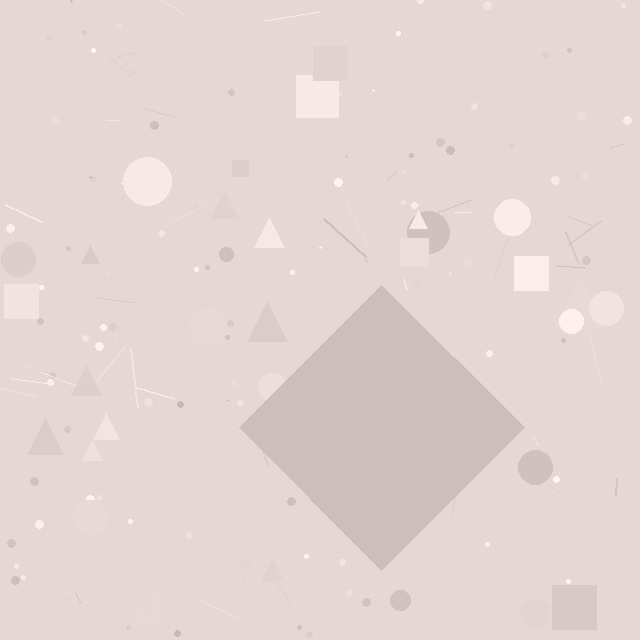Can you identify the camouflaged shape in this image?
The camouflaged shape is a diamond.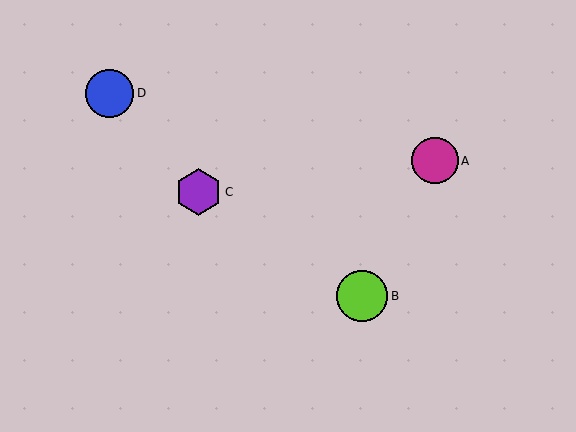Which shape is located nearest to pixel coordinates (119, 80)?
The blue circle (labeled D) at (110, 94) is nearest to that location.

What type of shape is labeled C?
Shape C is a purple hexagon.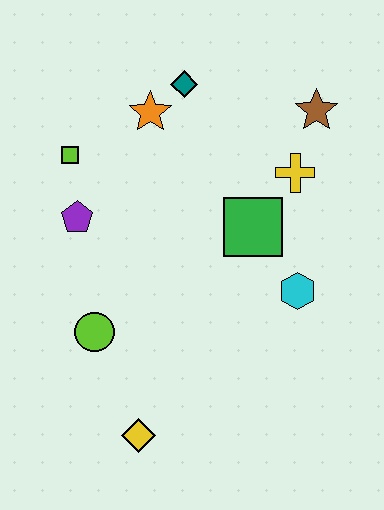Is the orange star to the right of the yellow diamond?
Yes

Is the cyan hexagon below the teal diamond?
Yes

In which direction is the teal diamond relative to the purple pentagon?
The teal diamond is above the purple pentagon.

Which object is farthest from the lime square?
The yellow diamond is farthest from the lime square.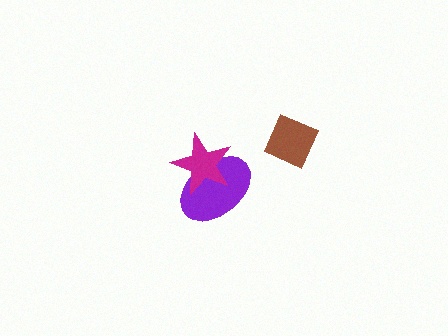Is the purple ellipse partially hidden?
Yes, it is partially covered by another shape.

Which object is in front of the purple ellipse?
The magenta star is in front of the purple ellipse.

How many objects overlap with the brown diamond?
0 objects overlap with the brown diamond.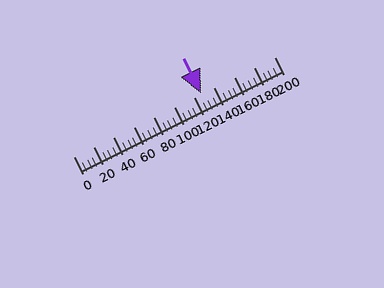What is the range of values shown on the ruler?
The ruler shows values from 0 to 200.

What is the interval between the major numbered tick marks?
The major tick marks are spaced 20 units apart.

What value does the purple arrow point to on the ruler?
The purple arrow points to approximately 128.